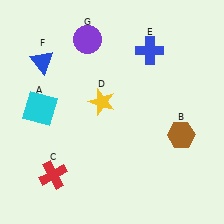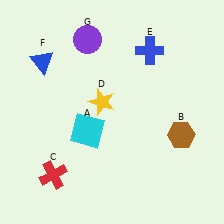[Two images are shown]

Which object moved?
The cyan square (A) moved right.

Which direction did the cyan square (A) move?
The cyan square (A) moved right.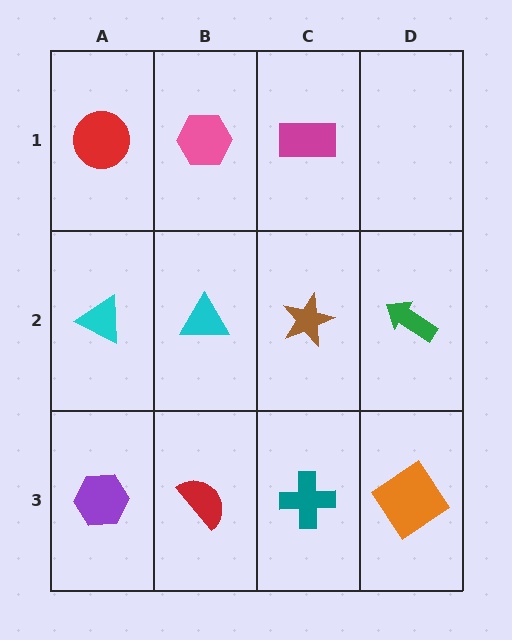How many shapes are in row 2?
4 shapes.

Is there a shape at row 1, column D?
No, that cell is empty.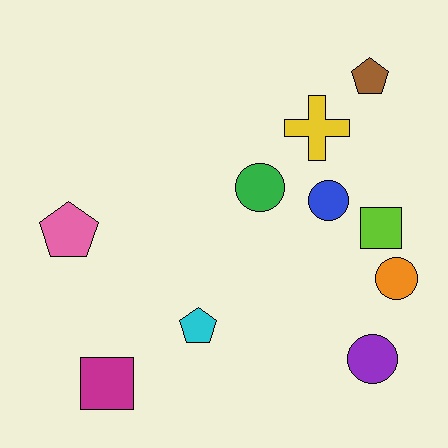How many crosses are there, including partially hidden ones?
There is 1 cross.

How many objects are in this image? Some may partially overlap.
There are 10 objects.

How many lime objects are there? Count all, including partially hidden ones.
There is 1 lime object.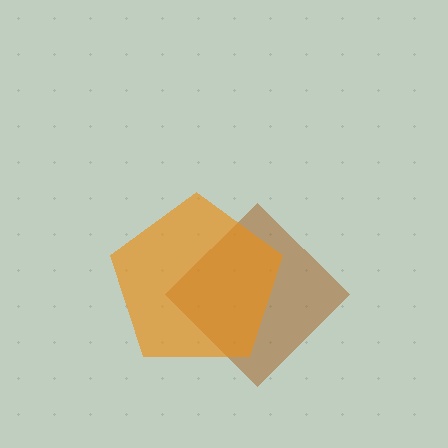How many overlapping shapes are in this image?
There are 2 overlapping shapes in the image.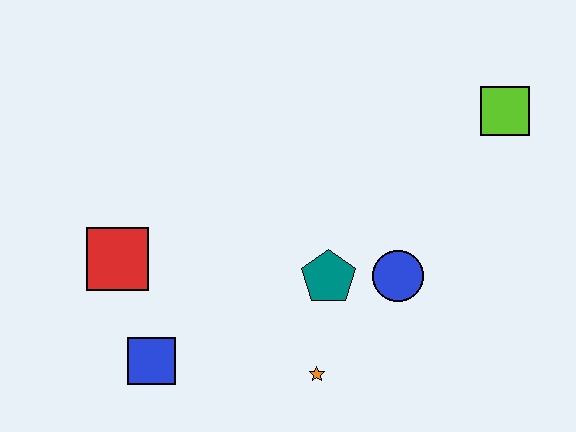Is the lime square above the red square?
Yes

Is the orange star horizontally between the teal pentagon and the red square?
Yes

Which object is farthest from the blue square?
The lime square is farthest from the blue square.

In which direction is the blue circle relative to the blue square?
The blue circle is to the right of the blue square.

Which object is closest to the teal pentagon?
The blue circle is closest to the teal pentagon.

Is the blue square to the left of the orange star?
Yes